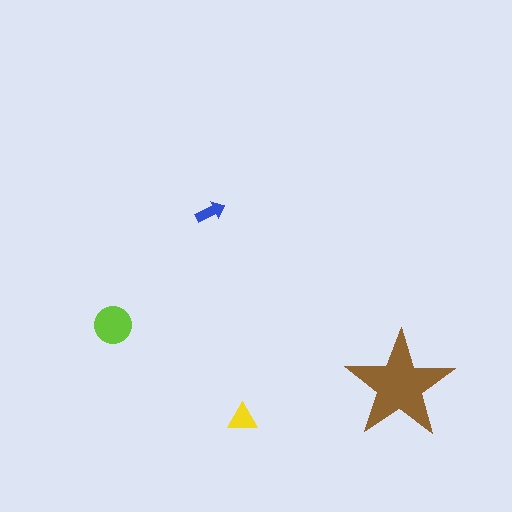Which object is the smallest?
The blue arrow.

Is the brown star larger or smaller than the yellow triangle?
Larger.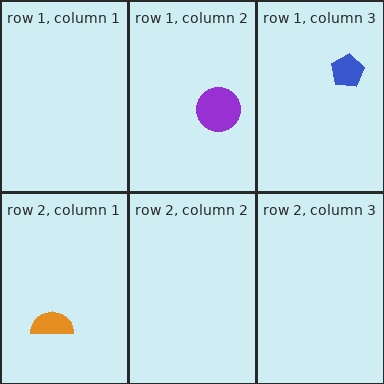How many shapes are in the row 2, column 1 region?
1.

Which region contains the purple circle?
The row 1, column 2 region.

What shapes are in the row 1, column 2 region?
The purple circle.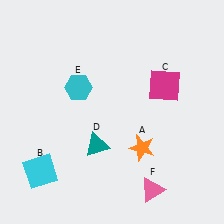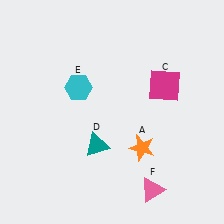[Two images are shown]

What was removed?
The cyan square (B) was removed in Image 2.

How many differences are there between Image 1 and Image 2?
There is 1 difference between the two images.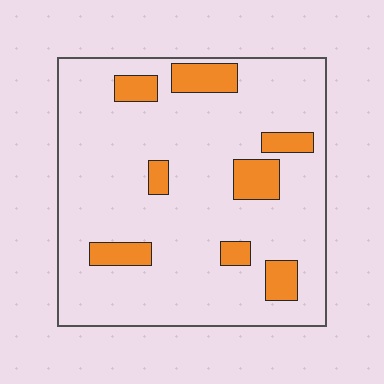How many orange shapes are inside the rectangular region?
8.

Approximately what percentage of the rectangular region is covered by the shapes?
Approximately 15%.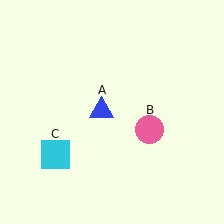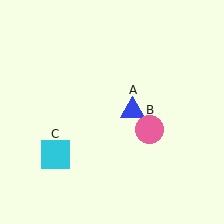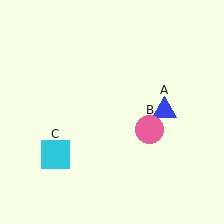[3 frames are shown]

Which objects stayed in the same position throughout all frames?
Pink circle (object B) and cyan square (object C) remained stationary.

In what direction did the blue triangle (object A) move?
The blue triangle (object A) moved right.